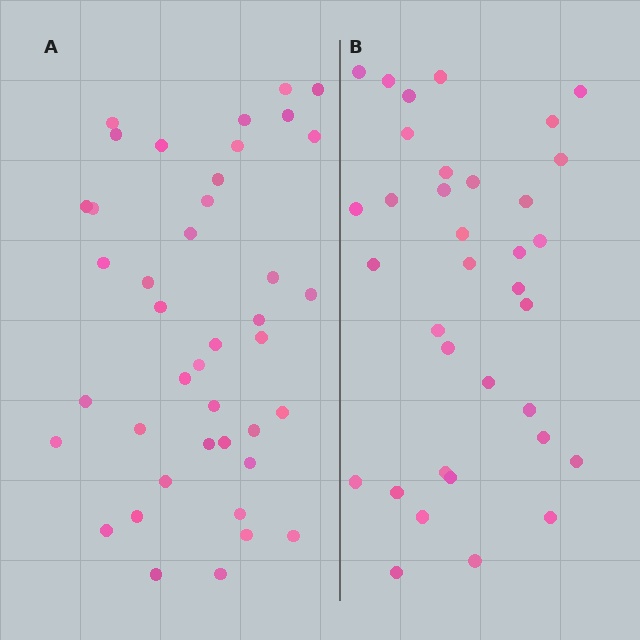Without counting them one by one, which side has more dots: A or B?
Region A (the left region) has more dots.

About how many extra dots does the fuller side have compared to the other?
Region A has about 6 more dots than region B.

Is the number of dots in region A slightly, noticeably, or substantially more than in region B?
Region A has only slightly more — the two regions are fairly close. The ratio is roughly 1.2 to 1.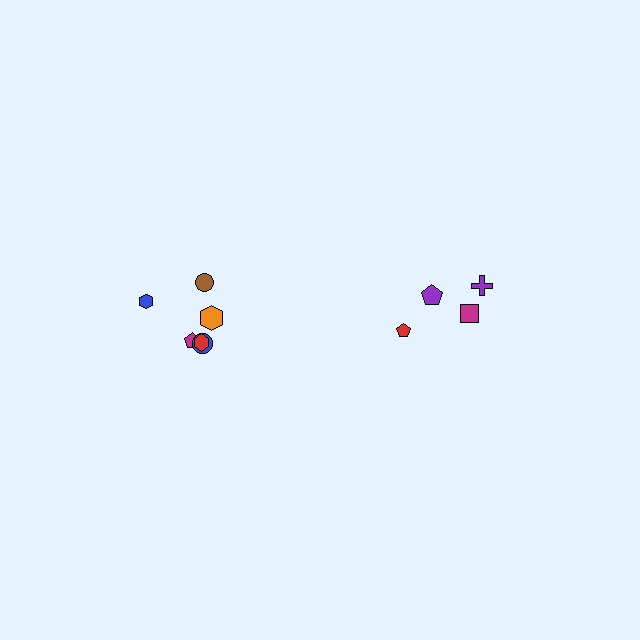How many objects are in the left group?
There are 6 objects.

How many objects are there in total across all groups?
There are 10 objects.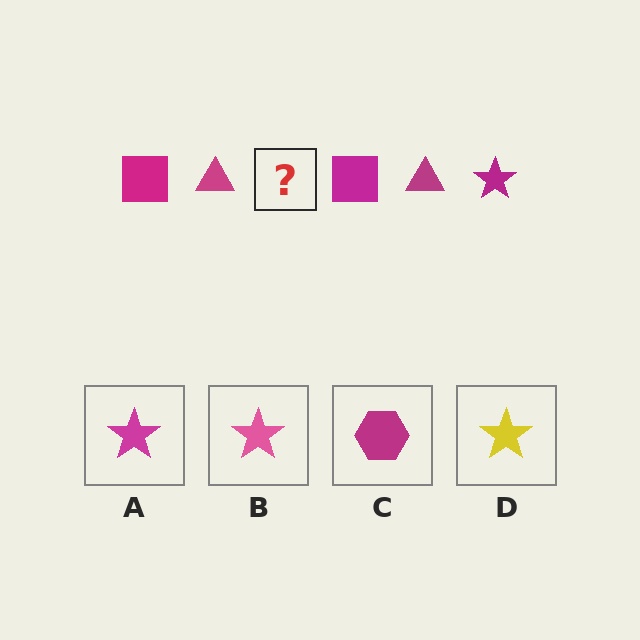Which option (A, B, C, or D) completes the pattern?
A.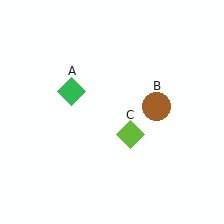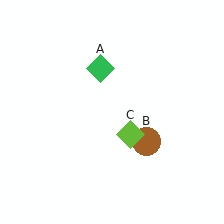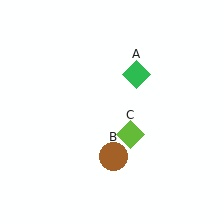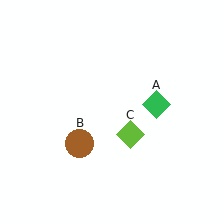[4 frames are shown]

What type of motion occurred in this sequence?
The green diamond (object A), brown circle (object B) rotated clockwise around the center of the scene.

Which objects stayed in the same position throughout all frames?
Lime diamond (object C) remained stationary.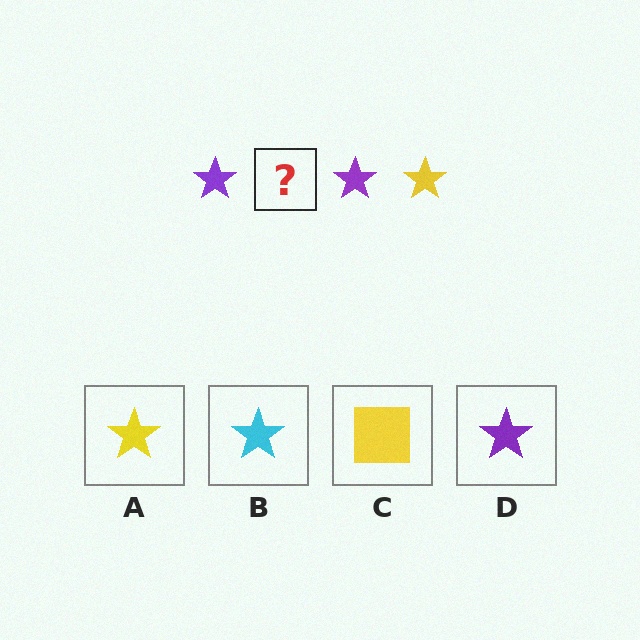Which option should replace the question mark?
Option A.